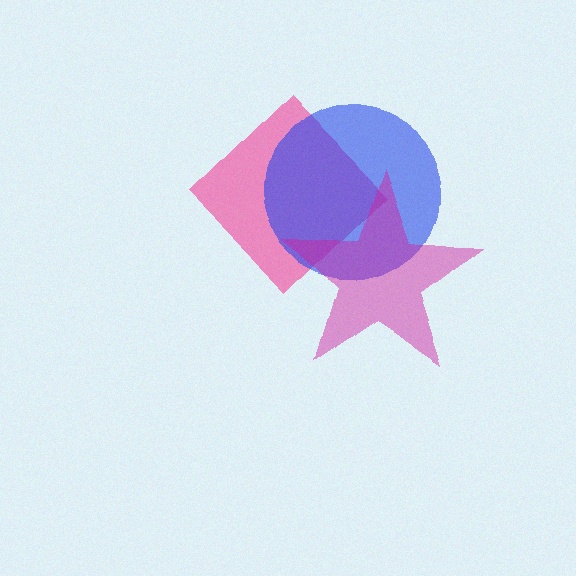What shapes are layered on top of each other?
The layered shapes are: a pink diamond, a blue circle, a magenta star.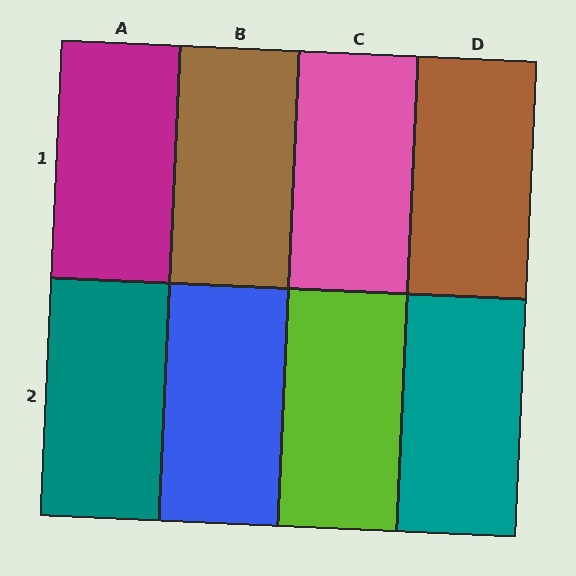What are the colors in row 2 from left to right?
Teal, blue, lime, teal.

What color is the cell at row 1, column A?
Magenta.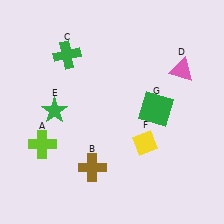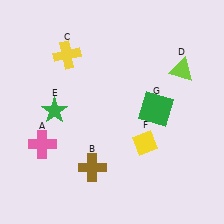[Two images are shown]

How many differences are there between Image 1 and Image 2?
There are 3 differences between the two images.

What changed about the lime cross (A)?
In Image 1, A is lime. In Image 2, it changed to pink.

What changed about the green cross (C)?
In Image 1, C is green. In Image 2, it changed to yellow.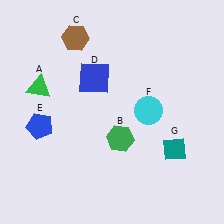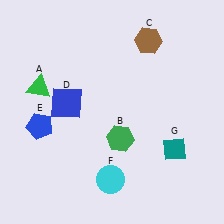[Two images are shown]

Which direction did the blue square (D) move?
The blue square (D) moved left.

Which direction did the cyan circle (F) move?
The cyan circle (F) moved down.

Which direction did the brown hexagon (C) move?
The brown hexagon (C) moved right.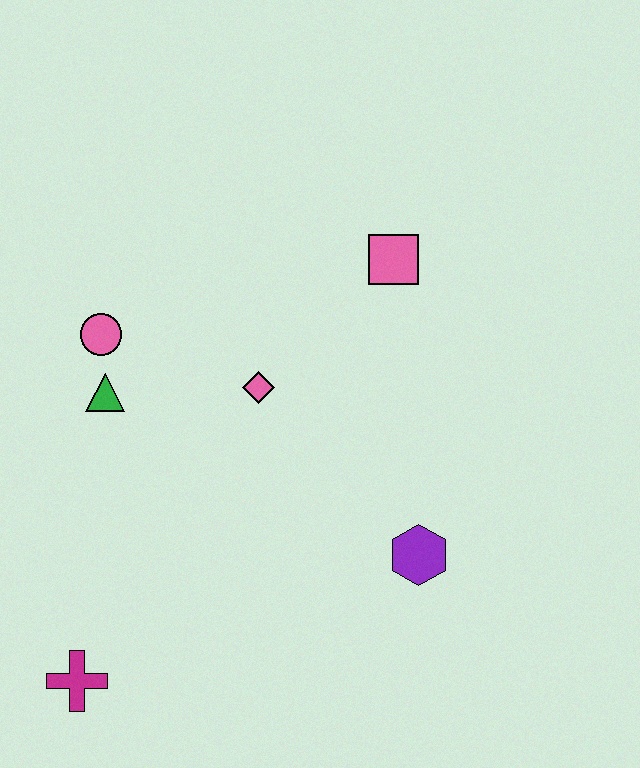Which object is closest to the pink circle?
The green triangle is closest to the pink circle.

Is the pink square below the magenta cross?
No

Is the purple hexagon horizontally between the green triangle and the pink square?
No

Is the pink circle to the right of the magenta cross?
Yes